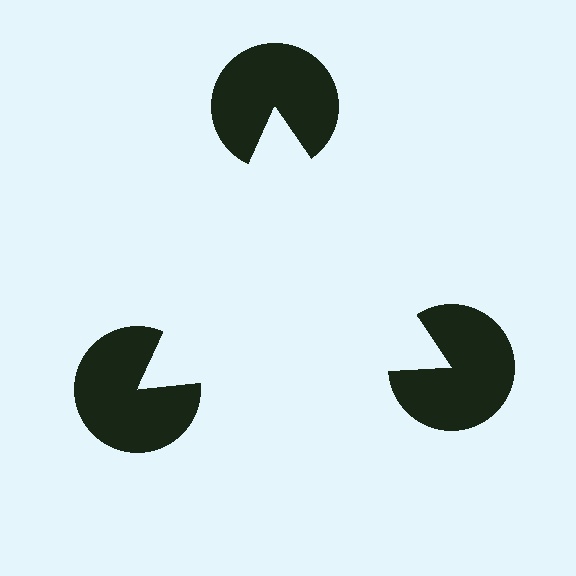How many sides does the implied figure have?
3 sides.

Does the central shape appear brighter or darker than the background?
It typically appears slightly brighter than the background, even though no actual brightness change is drawn.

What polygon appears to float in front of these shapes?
An illusory triangle — its edges are inferred from the aligned wedge cuts in the pac-man discs, not physically drawn.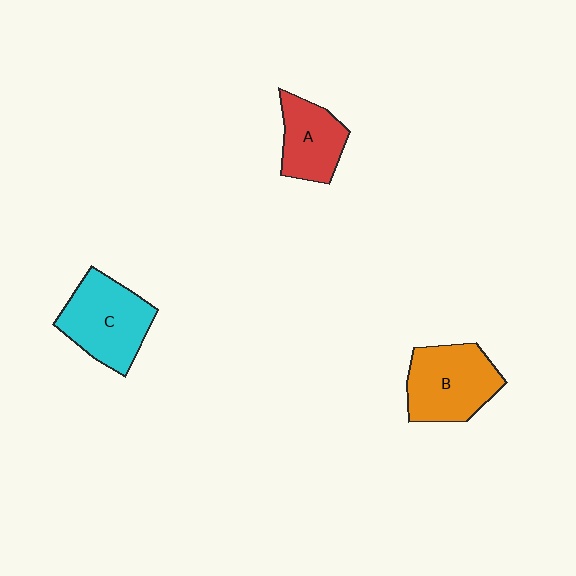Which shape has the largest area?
Shape C (cyan).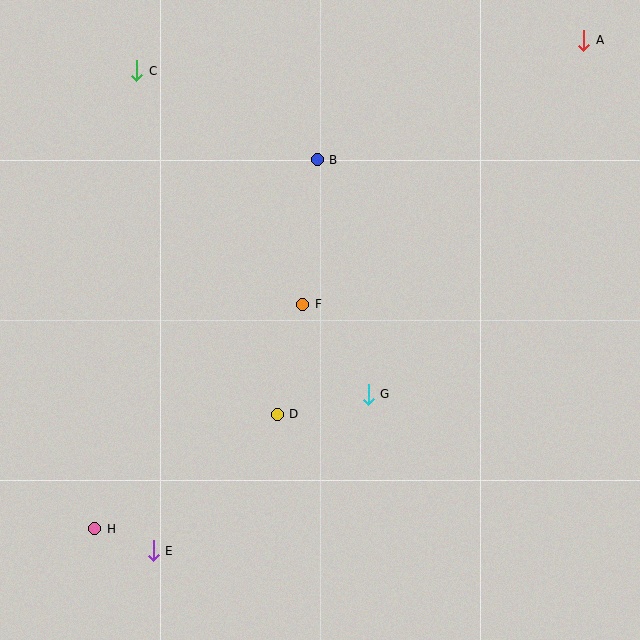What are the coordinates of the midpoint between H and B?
The midpoint between H and B is at (206, 344).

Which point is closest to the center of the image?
Point F at (303, 304) is closest to the center.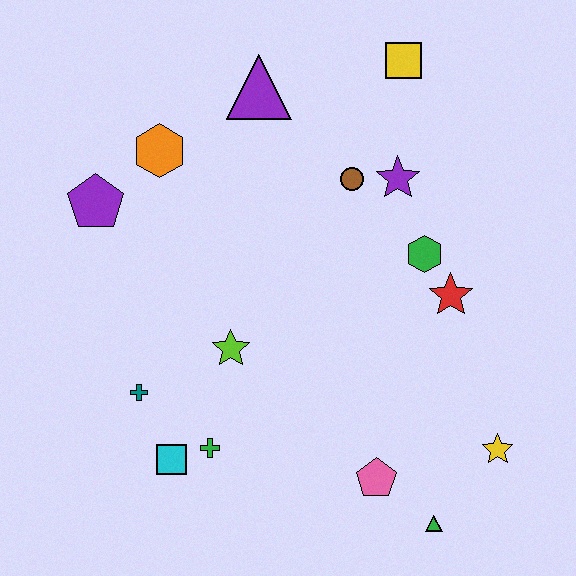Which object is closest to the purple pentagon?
The orange hexagon is closest to the purple pentagon.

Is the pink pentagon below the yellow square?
Yes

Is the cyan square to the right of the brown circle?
No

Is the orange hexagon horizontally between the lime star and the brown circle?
No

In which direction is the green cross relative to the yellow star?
The green cross is to the left of the yellow star.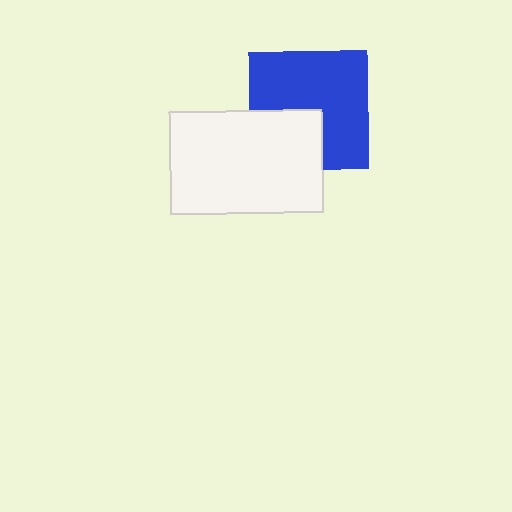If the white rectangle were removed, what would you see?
You would see the complete blue square.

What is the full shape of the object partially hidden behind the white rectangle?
The partially hidden object is a blue square.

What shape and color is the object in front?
The object in front is a white rectangle.